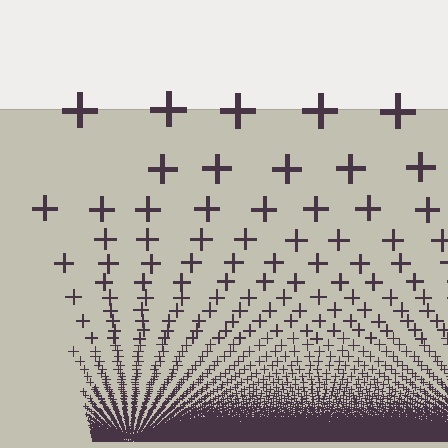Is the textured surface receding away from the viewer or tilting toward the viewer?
The surface appears to tilt toward the viewer. Texture elements get larger and sparser toward the top.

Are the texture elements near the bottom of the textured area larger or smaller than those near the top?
Smaller. The gradient is inverted — elements near the bottom are smaller and denser.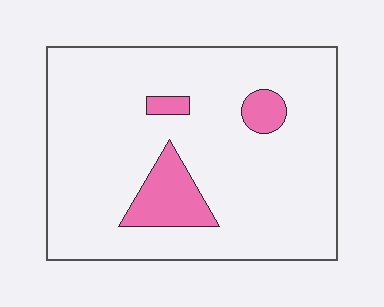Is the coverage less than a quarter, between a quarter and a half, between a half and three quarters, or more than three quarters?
Less than a quarter.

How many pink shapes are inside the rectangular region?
3.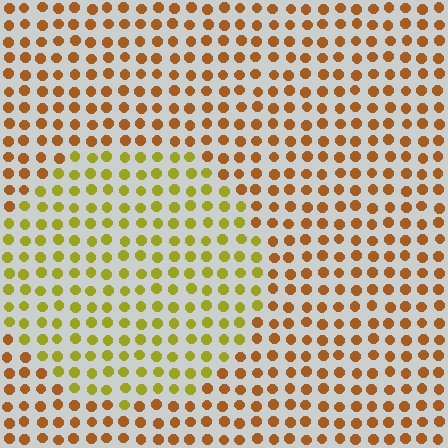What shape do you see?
I see a circle.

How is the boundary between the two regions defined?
The boundary is defined purely by a slight shift in hue (about 38 degrees). Spacing, size, and orientation are identical on both sides.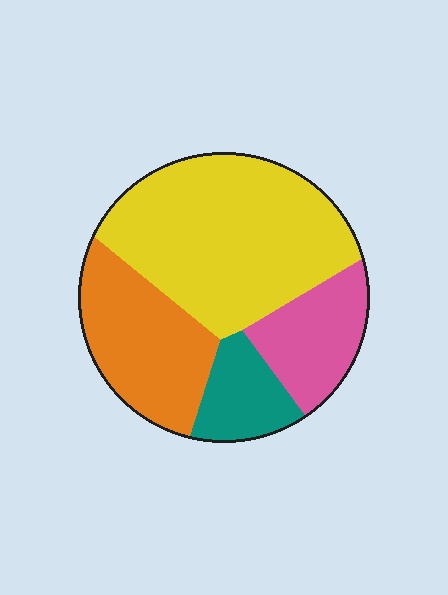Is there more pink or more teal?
Pink.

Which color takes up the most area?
Yellow, at roughly 45%.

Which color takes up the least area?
Teal, at roughly 10%.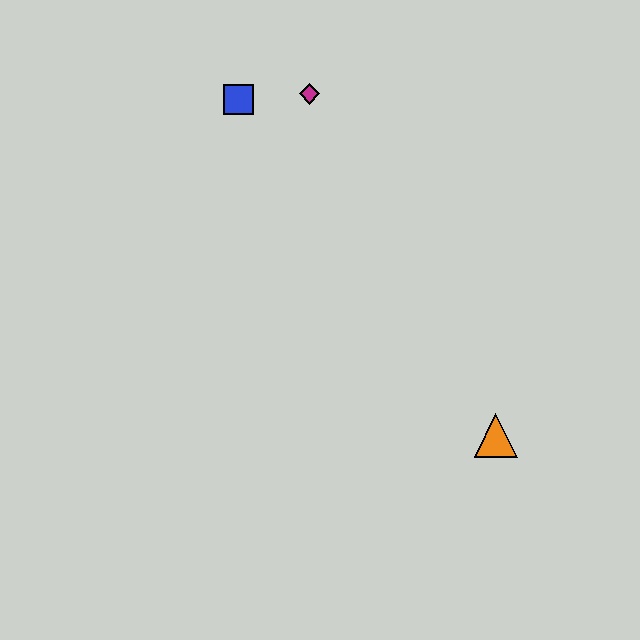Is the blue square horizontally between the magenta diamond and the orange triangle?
No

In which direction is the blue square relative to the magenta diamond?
The blue square is to the left of the magenta diamond.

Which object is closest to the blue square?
The magenta diamond is closest to the blue square.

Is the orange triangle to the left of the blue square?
No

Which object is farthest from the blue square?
The orange triangle is farthest from the blue square.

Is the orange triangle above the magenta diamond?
No